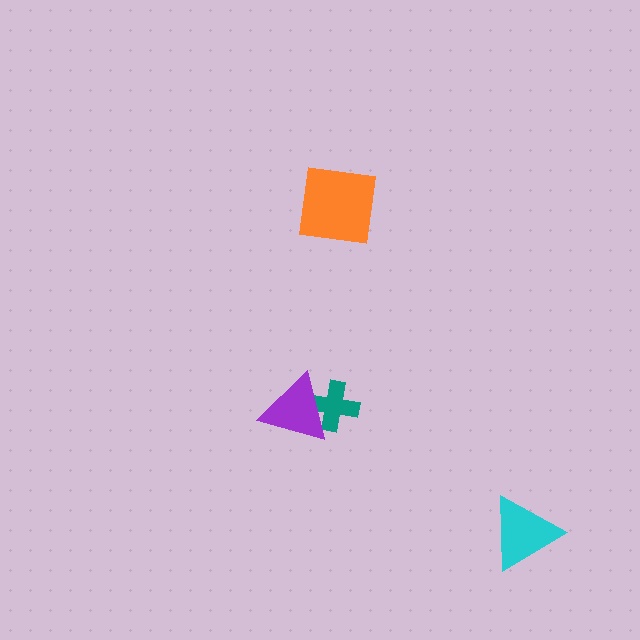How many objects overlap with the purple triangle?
1 object overlaps with the purple triangle.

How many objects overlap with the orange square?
0 objects overlap with the orange square.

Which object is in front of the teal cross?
The purple triangle is in front of the teal cross.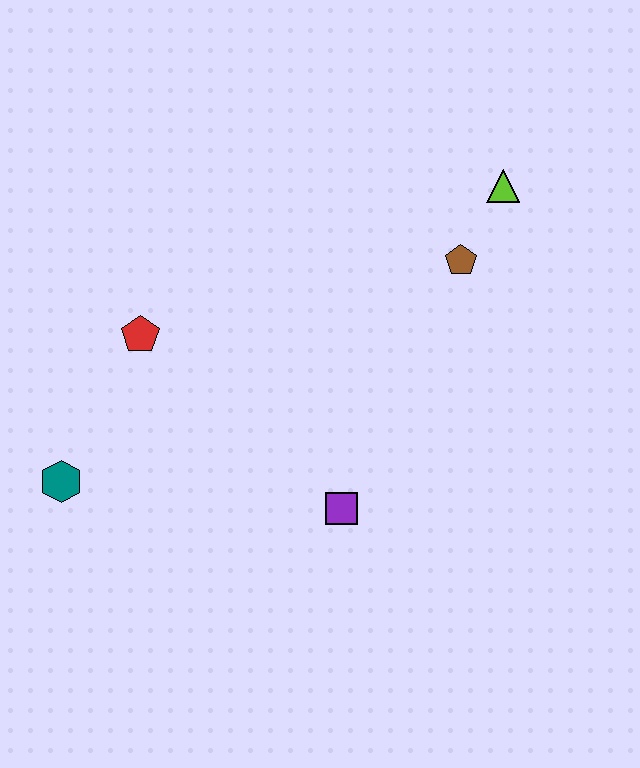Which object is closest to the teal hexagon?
The red pentagon is closest to the teal hexagon.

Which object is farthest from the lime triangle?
The teal hexagon is farthest from the lime triangle.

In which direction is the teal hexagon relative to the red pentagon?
The teal hexagon is below the red pentagon.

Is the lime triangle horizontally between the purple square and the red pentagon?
No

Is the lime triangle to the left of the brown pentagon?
No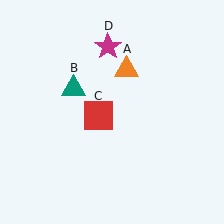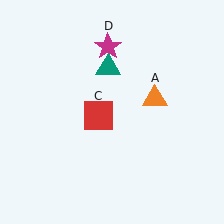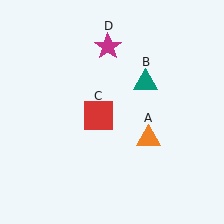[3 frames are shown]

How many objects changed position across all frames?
2 objects changed position: orange triangle (object A), teal triangle (object B).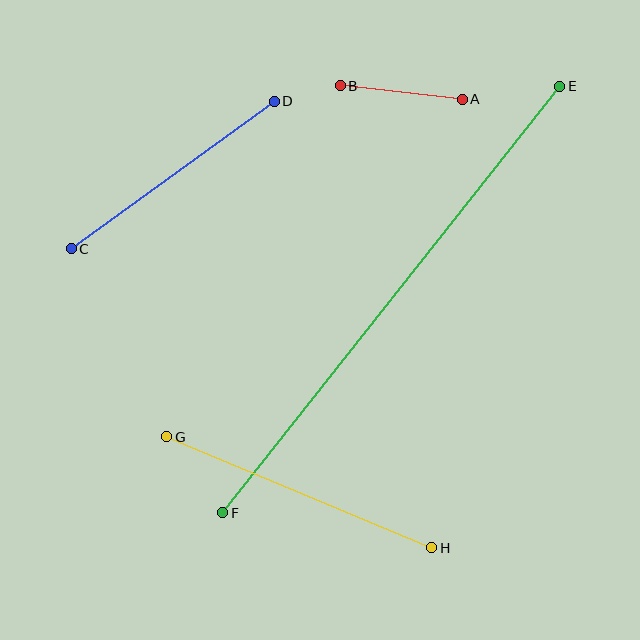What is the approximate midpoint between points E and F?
The midpoint is at approximately (391, 299) pixels.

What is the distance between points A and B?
The distance is approximately 123 pixels.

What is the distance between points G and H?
The distance is approximately 287 pixels.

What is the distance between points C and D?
The distance is approximately 251 pixels.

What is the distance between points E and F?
The distance is approximately 544 pixels.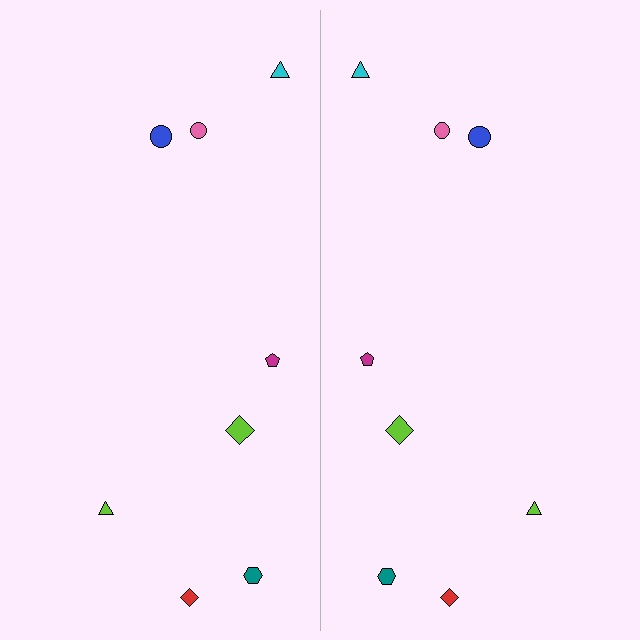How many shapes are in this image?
There are 16 shapes in this image.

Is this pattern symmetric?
Yes, this pattern has bilateral (reflection) symmetry.